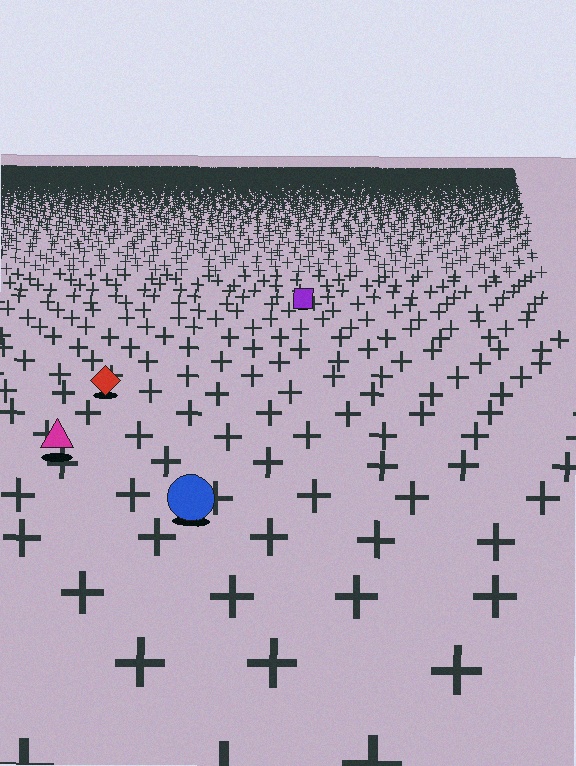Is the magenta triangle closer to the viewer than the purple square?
Yes. The magenta triangle is closer — you can tell from the texture gradient: the ground texture is coarser near it.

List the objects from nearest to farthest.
From nearest to farthest: the blue circle, the magenta triangle, the red diamond, the purple square.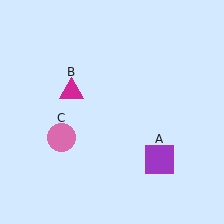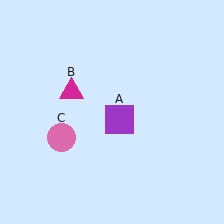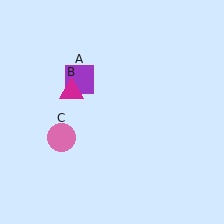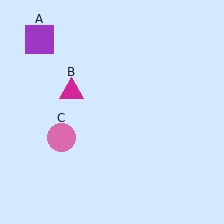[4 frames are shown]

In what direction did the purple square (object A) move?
The purple square (object A) moved up and to the left.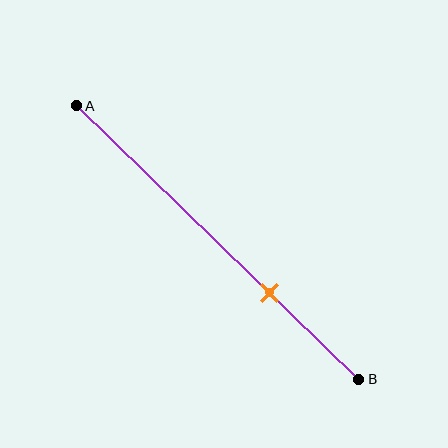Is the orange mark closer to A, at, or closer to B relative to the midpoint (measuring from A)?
The orange mark is closer to point B than the midpoint of segment AB.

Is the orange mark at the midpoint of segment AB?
No, the mark is at about 70% from A, not at the 50% midpoint.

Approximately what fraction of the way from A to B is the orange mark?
The orange mark is approximately 70% of the way from A to B.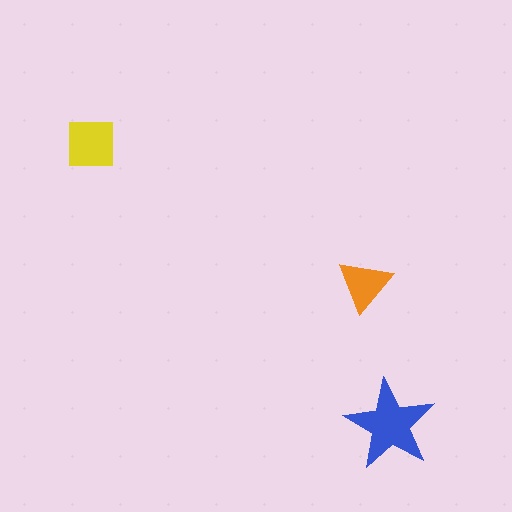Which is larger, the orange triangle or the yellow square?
The yellow square.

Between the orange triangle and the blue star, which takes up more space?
The blue star.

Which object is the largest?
The blue star.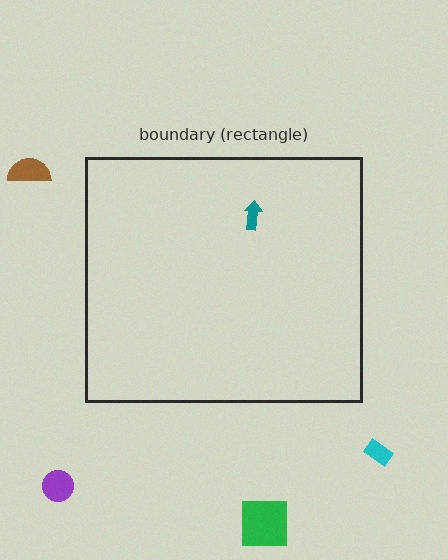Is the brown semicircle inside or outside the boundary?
Outside.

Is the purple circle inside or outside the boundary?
Outside.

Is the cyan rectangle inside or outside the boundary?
Outside.